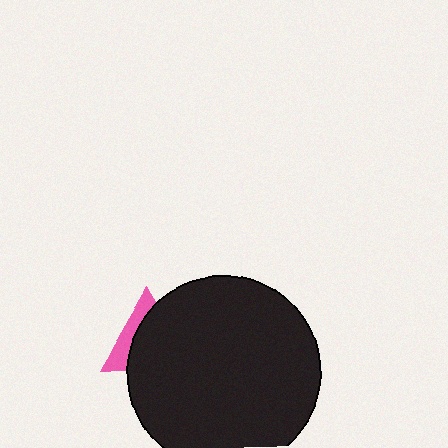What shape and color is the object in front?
The object in front is a black circle.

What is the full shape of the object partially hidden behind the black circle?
The partially hidden object is a pink triangle.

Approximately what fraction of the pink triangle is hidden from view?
Roughly 68% of the pink triangle is hidden behind the black circle.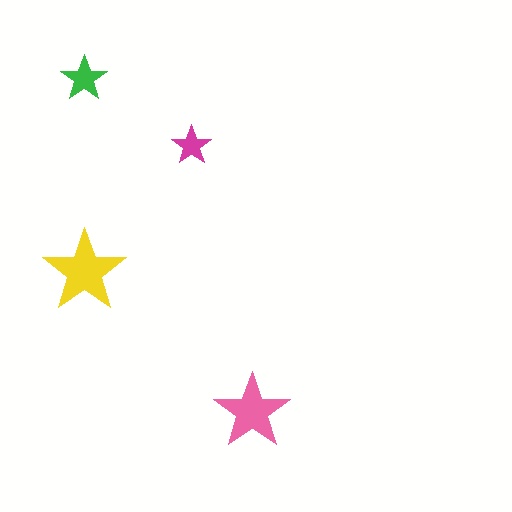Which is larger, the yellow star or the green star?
The yellow one.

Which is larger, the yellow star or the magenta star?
The yellow one.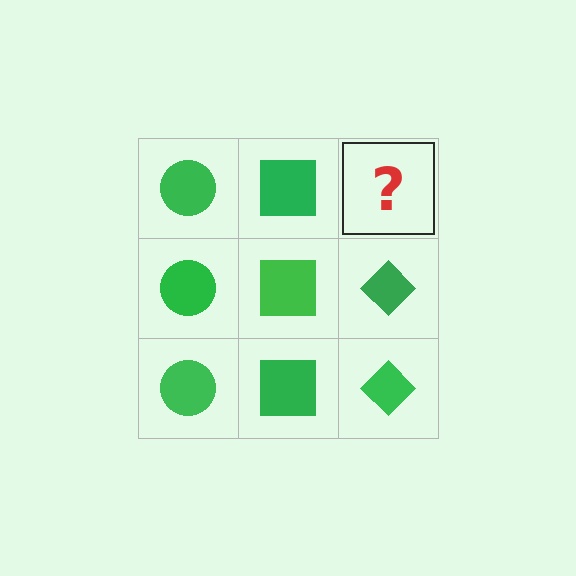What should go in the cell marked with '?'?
The missing cell should contain a green diamond.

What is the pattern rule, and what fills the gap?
The rule is that each column has a consistent shape. The gap should be filled with a green diamond.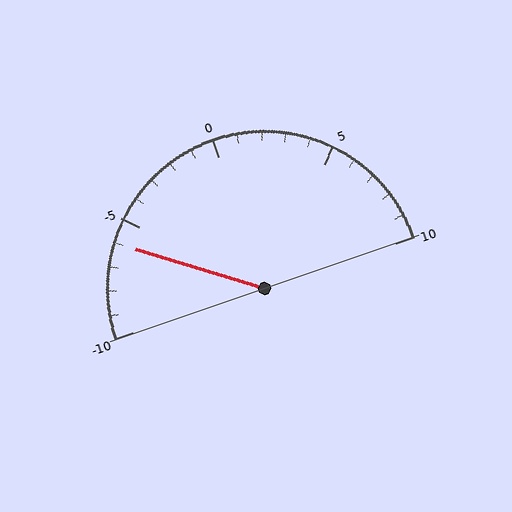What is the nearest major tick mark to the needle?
The nearest major tick mark is -5.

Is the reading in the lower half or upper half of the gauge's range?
The reading is in the lower half of the range (-10 to 10).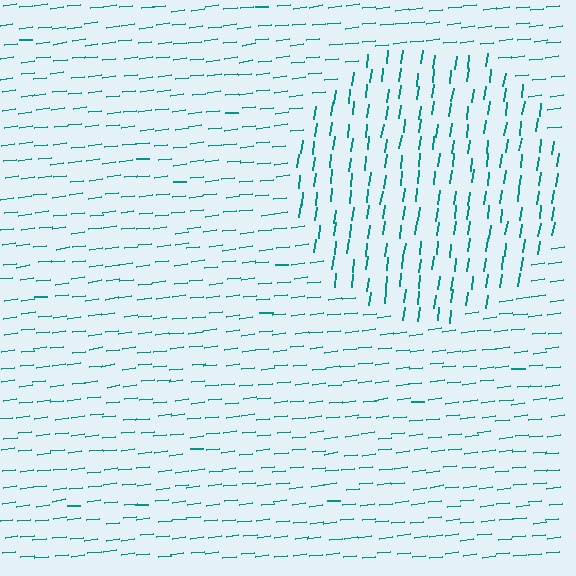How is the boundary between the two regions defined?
The boundary is defined purely by a change in line orientation (approximately 76 degrees difference). All lines are the same color and thickness.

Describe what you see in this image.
The image is filled with small teal line segments. A circle region in the image has lines oriented differently from the surrounding lines, creating a visible texture boundary.